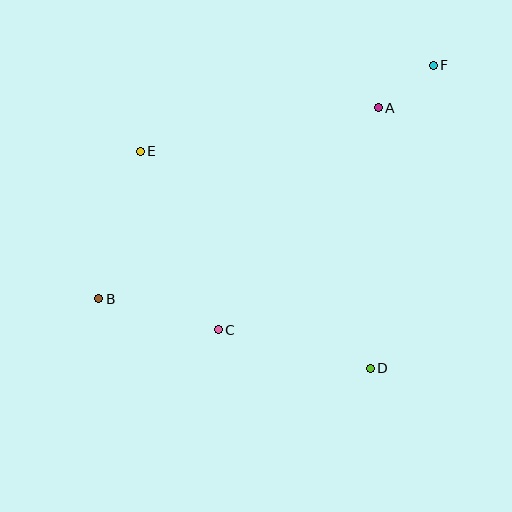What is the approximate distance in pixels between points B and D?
The distance between B and D is approximately 280 pixels.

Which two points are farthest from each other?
Points B and F are farthest from each other.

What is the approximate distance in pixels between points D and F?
The distance between D and F is approximately 310 pixels.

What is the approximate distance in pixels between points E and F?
The distance between E and F is approximately 305 pixels.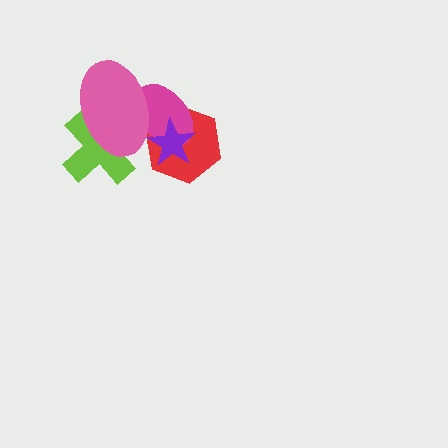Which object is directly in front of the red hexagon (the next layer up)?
The magenta ellipse is directly in front of the red hexagon.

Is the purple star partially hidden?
Yes, it is partially covered by another shape.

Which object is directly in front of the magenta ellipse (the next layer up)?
The purple star is directly in front of the magenta ellipse.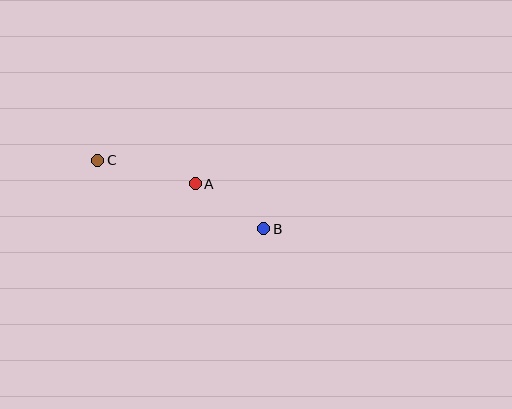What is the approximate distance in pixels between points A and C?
The distance between A and C is approximately 100 pixels.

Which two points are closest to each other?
Points A and B are closest to each other.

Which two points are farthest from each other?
Points B and C are farthest from each other.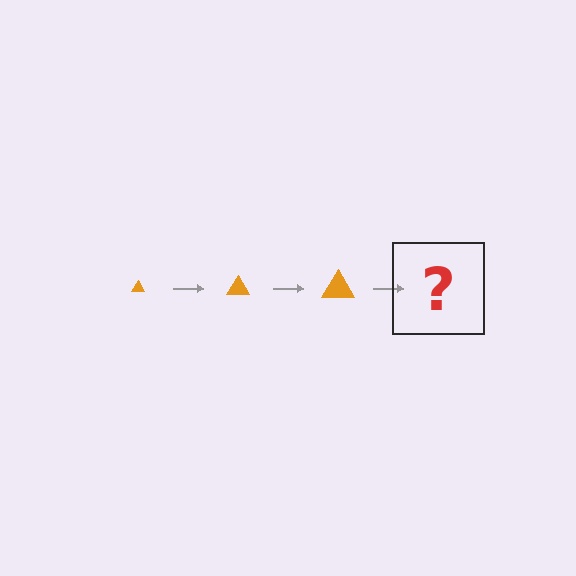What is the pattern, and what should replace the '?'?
The pattern is that the triangle gets progressively larger each step. The '?' should be an orange triangle, larger than the previous one.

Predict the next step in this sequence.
The next step is an orange triangle, larger than the previous one.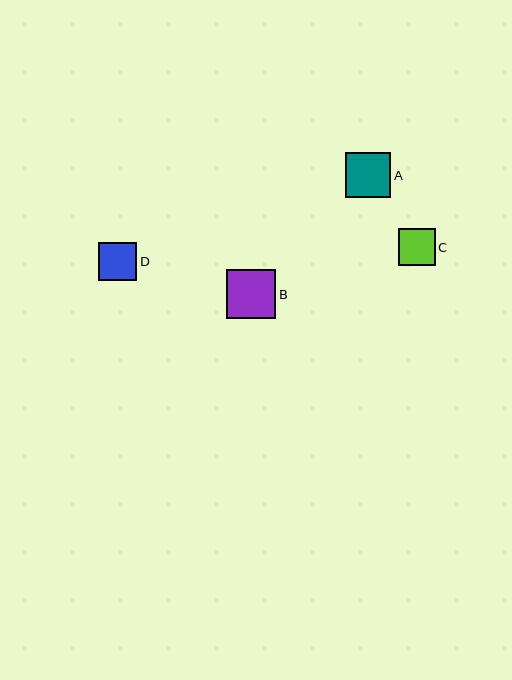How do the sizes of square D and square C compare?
Square D and square C are approximately the same size.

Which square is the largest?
Square B is the largest with a size of approximately 49 pixels.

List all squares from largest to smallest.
From largest to smallest: B, A, D, C.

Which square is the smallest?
Square C is the smallest with a size of approximately 36 pixels.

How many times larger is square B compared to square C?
Square B is approximately 1.4 times the size of square C.